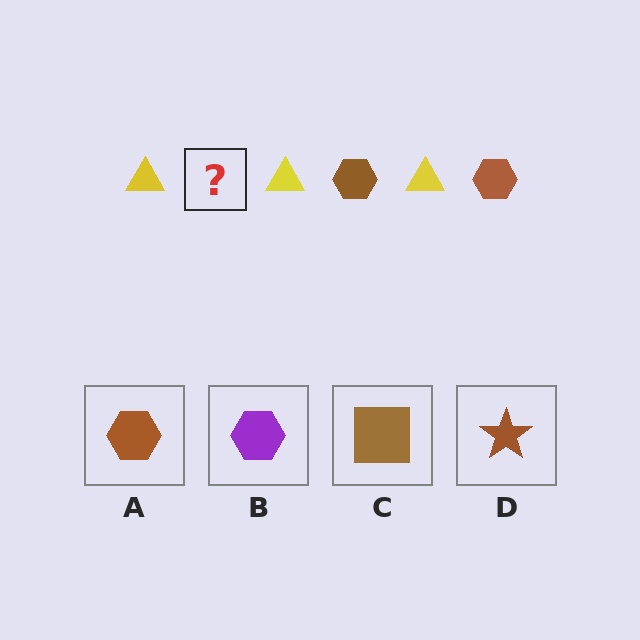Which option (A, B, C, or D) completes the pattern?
A.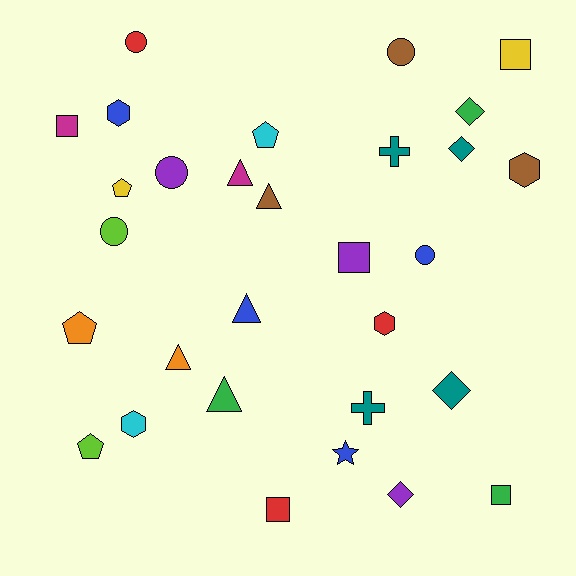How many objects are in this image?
There are 30 objects.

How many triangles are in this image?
There are 5 triangles.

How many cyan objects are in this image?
There are 2 cyan objects.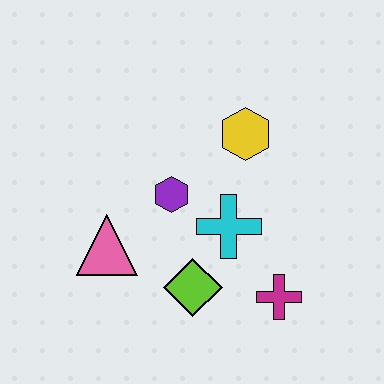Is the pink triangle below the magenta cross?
No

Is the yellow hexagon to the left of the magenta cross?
Yes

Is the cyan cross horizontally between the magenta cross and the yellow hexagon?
No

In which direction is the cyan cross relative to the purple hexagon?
The cyan cross is to the right of the purple hexagon.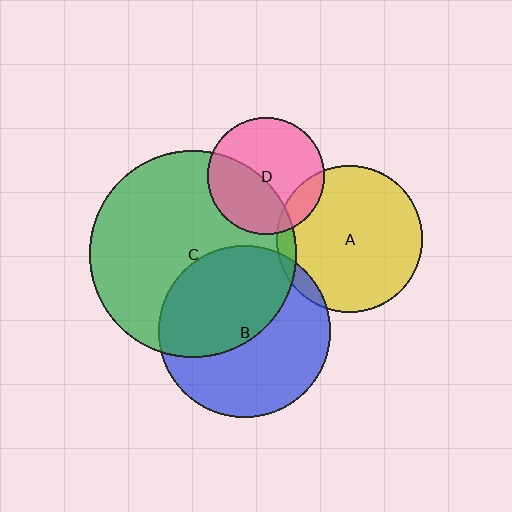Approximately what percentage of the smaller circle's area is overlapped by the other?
Approximately 50%.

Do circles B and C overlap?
Yes.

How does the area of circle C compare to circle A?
Approximately 2.0 times.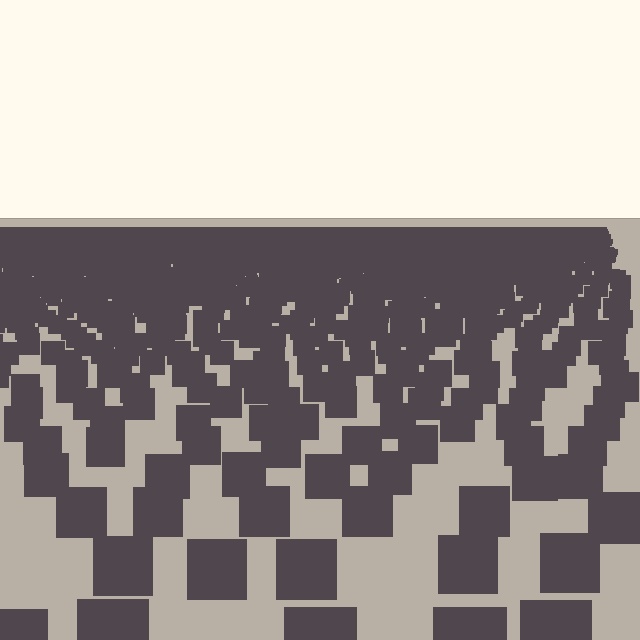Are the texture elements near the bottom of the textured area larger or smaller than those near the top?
Larger. Near the bottom, elements are closer to the viewer and appear at a bigger on-screen size.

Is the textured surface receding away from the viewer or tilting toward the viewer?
The surface is receding away from the viewer. Texture elements get smaller and denser toward the top.